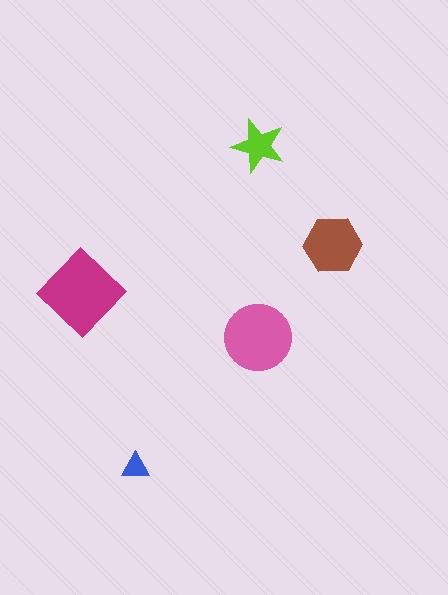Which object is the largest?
The magenta diamond.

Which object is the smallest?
The blue triangle.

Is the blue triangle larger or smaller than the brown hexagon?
Smaller.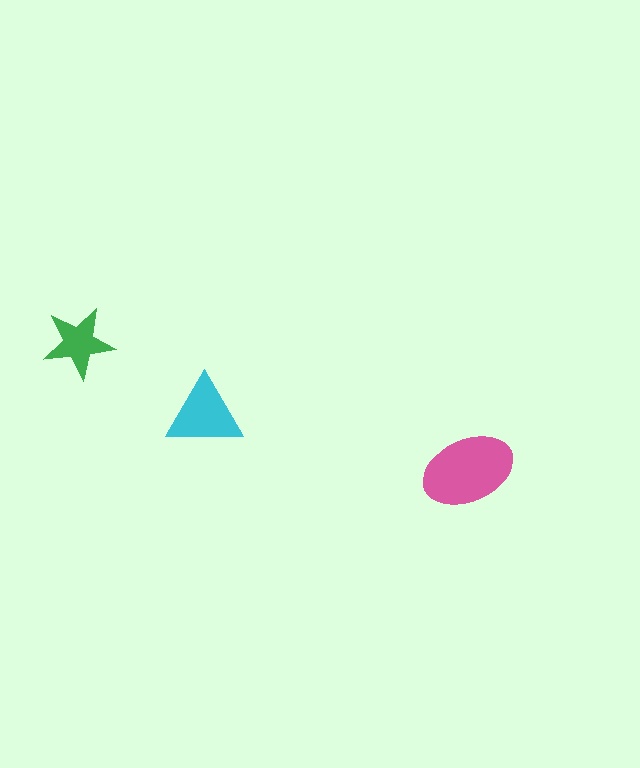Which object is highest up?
The green star is topmost.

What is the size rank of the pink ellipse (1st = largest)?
1st.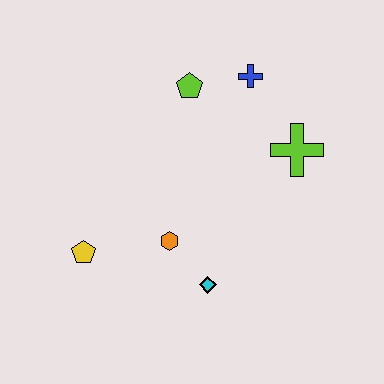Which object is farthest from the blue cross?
The yellow pentagon is farthest from the blue cross.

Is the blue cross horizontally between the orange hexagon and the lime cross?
Yes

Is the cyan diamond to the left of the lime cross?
Yes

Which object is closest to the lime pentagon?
The blue cross is closest to the lime pentagon.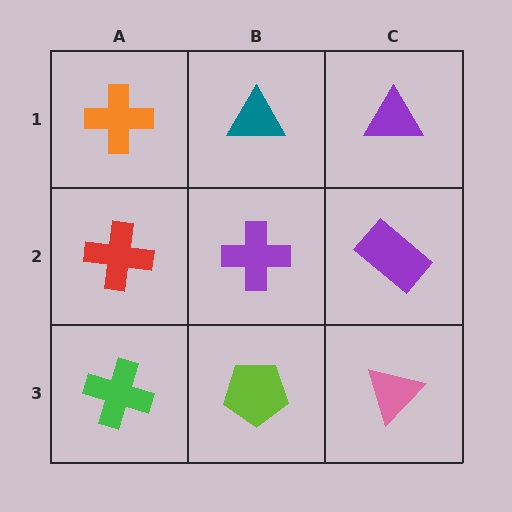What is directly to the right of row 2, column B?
A purple rectangle.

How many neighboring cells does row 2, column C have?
3.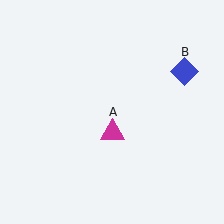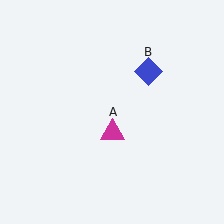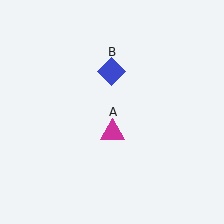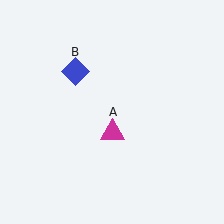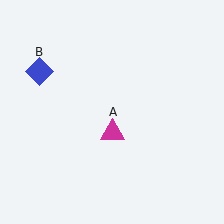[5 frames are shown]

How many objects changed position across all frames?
1 object changed position: blue diamond (object B).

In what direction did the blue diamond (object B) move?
The blue diamond (object B) moved left.